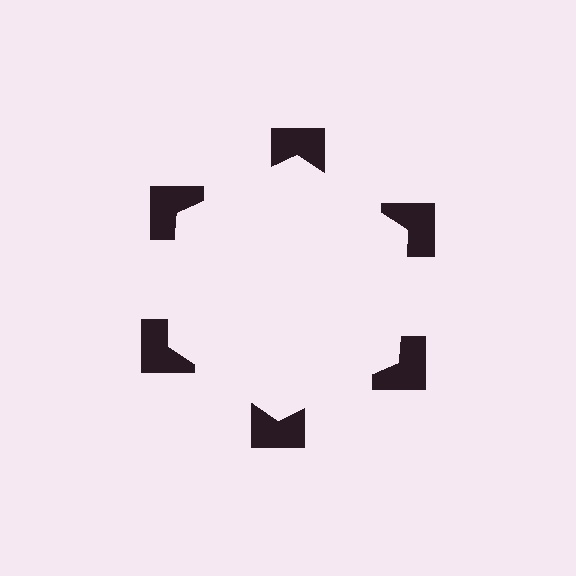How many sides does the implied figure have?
6 sides.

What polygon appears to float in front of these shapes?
An illusory hexagon — its edges are inferred from the aligned wedge cuts in the notched squares, not physically drawn.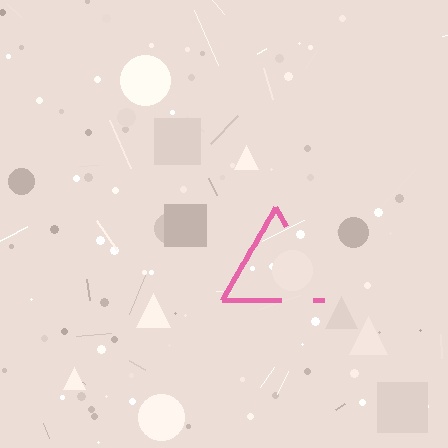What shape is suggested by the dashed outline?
The dashed outline suggests a triangle.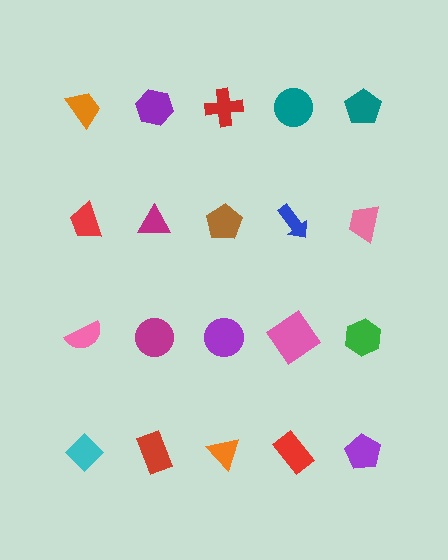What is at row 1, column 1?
An orange trapezoid.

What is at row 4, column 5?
A purple pentagon.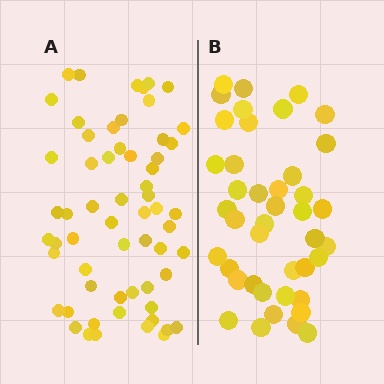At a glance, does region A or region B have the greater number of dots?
Region A (the left region) has more dots.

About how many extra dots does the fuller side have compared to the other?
Region A has approximately 20 more dots than region B.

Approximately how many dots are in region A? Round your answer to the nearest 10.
About 60 dots.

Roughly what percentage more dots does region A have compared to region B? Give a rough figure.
About 45% more.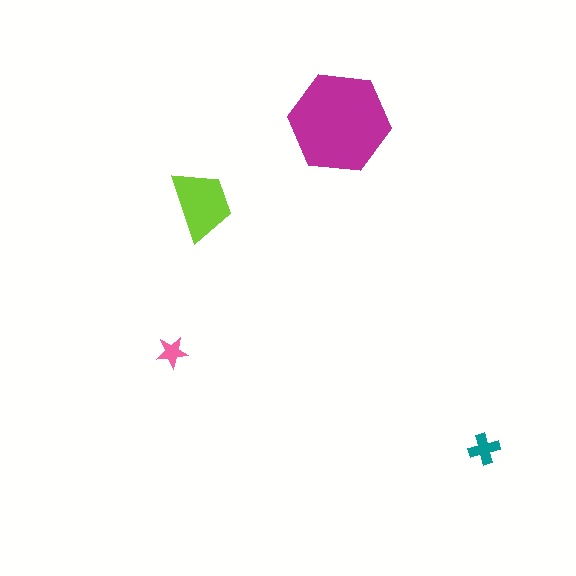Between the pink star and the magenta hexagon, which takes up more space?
The magenta hexagon.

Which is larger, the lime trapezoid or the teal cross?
The lime trapezoid.